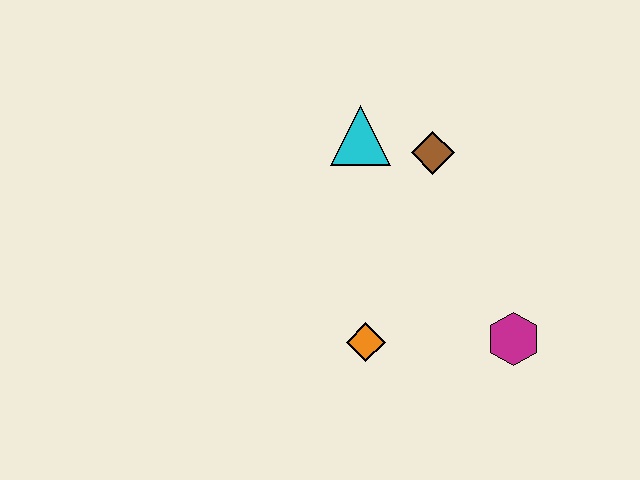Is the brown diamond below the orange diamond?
No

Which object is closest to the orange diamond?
The magenta hexagon is closest to the orange diamond.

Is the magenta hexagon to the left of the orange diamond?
No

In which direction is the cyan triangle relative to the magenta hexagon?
The cyan triangle is above the magenta hexagon.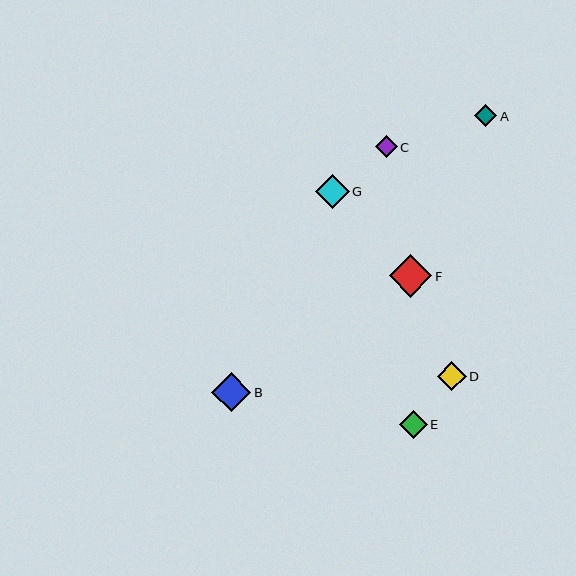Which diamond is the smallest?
Diamond C is the smallest with a size of approximately 22 pixels.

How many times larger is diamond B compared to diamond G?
Diamond B is approximately 1.2 times the size of diamond G.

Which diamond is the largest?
Diamond F is the largest with a size of approximately 43 pixels.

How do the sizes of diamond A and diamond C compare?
Diamond A and diamond C are approximately the same size.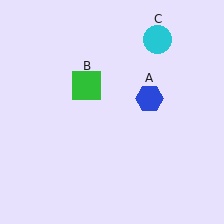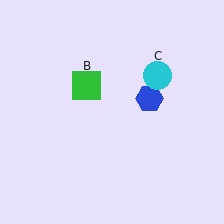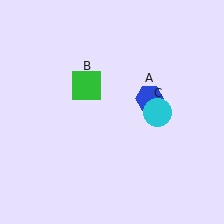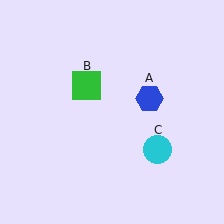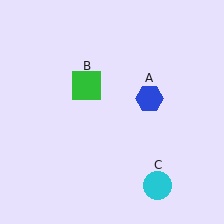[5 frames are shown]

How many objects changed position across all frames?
1 object changed position: cyan circle (object C).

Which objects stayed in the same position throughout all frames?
Blue hexagon (object A) and green square (object B) remained stationary.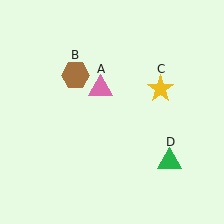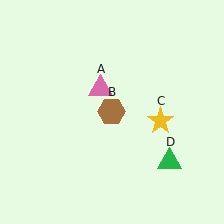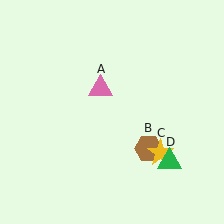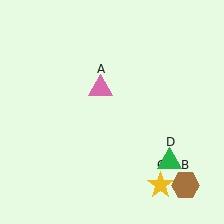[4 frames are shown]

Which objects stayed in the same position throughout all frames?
Pink triangle (object A) and green triangle (object D) remained stationary.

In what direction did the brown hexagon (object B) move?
The brown hexagon (object B) moved down and to the right.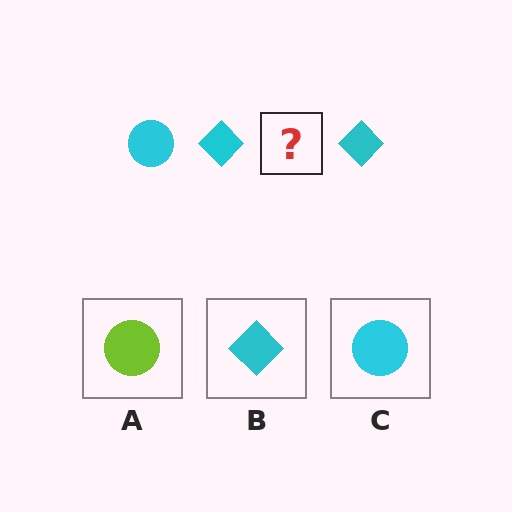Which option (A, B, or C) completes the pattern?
C.